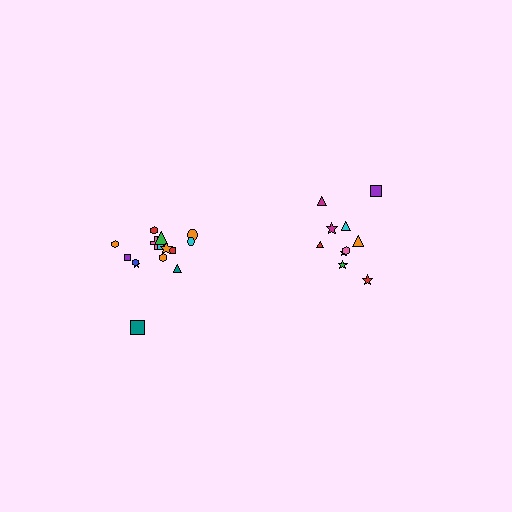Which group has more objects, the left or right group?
The left group.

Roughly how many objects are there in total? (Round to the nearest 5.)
Roughly 25 objects in total.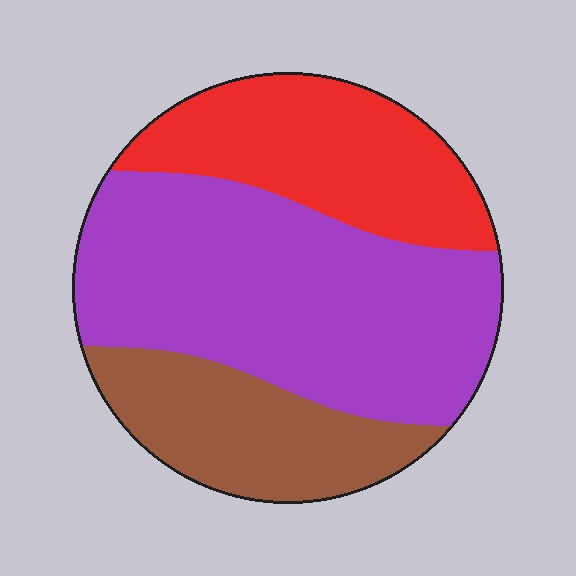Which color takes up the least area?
Brown, at roughly 20%.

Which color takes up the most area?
Purple, at roughly 50%.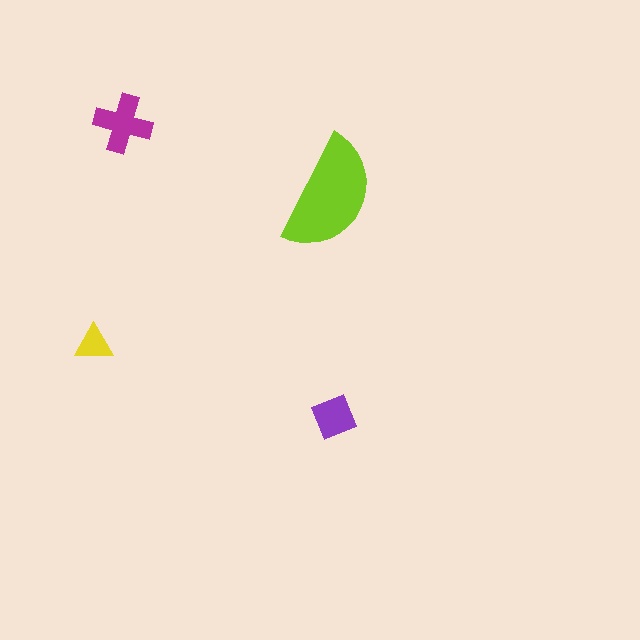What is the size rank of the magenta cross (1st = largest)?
2nd.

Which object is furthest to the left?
The yellow triangle is leftmost.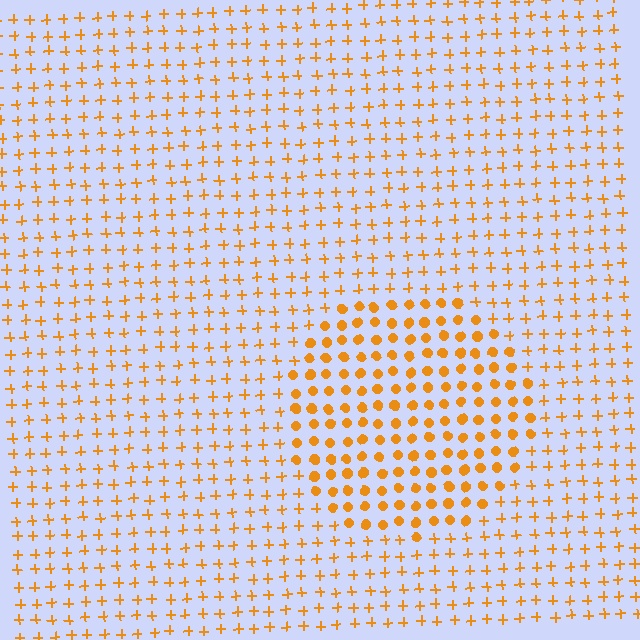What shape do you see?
I see a circle.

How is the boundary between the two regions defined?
The boundary is defined by a change in element shape: circles inside vs. plus signs outside. All elements share the same color and spacing.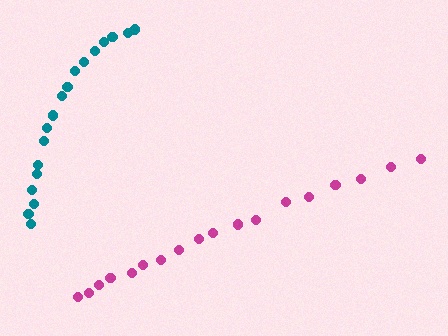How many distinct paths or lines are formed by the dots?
There are 2 distinct paths.